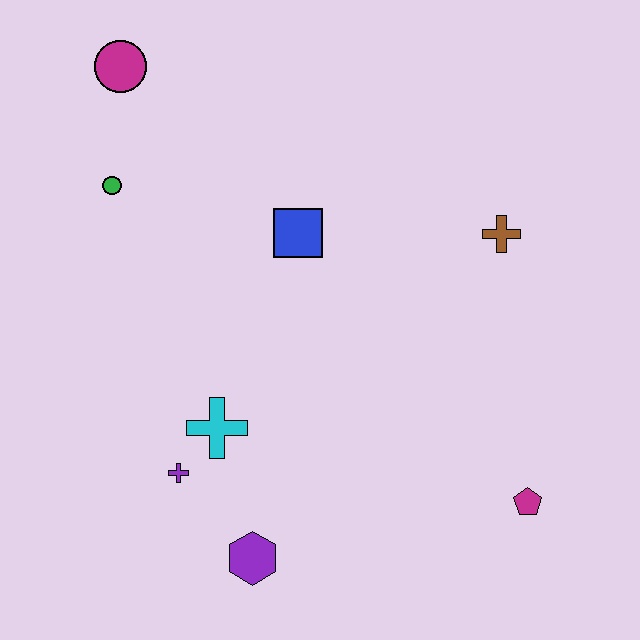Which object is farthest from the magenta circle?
The magenta pentagon is farthest from the magenta circle.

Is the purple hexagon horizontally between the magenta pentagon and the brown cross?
No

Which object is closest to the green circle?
The magenta circle is closest to the green circle.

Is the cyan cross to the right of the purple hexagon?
No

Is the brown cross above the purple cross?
Yes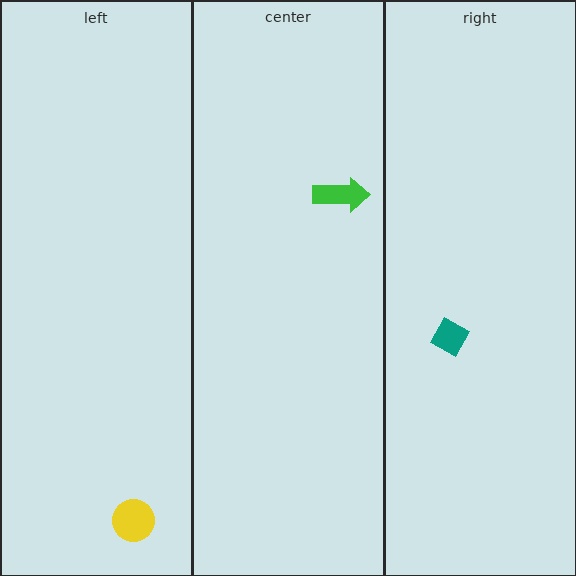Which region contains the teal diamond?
The right region.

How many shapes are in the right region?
1.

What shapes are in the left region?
The yellow circle.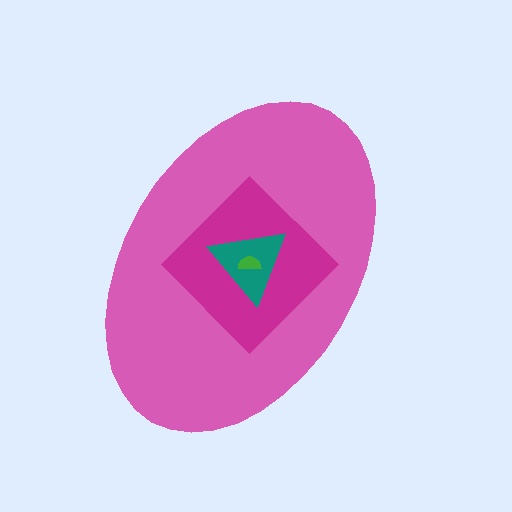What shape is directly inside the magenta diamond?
The teal triangle.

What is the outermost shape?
The pink ellipse.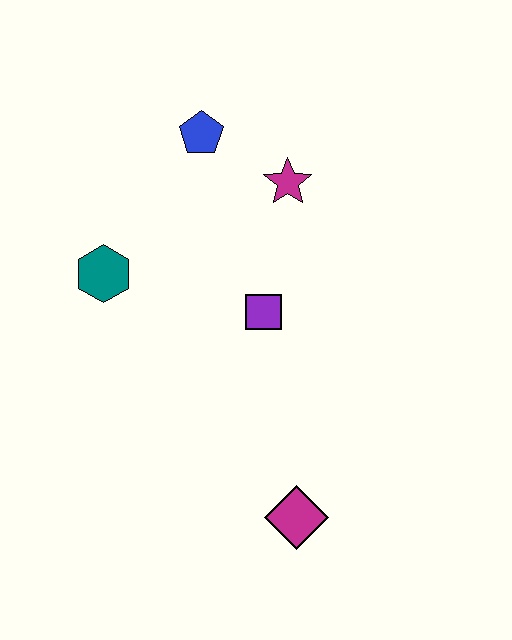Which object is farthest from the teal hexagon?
The magenta diamond is farthest from the teal hexagon.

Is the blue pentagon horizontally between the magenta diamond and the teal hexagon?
Yes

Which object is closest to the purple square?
The magenta star is closest to the purple square.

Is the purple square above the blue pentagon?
No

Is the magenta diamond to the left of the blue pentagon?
No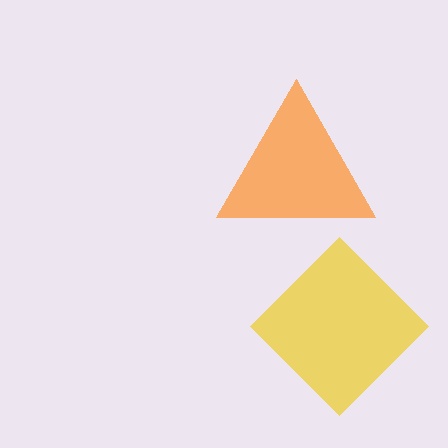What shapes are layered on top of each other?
The layered shapes are: an orange triangle, a yellow diamond.